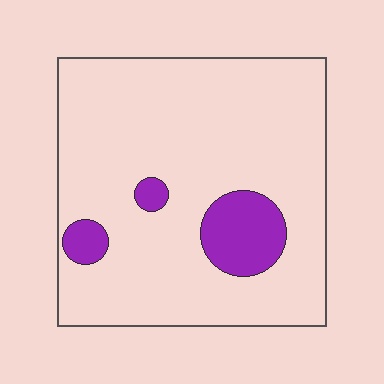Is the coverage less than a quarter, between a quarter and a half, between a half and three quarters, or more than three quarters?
Less than a quarter.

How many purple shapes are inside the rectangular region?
3.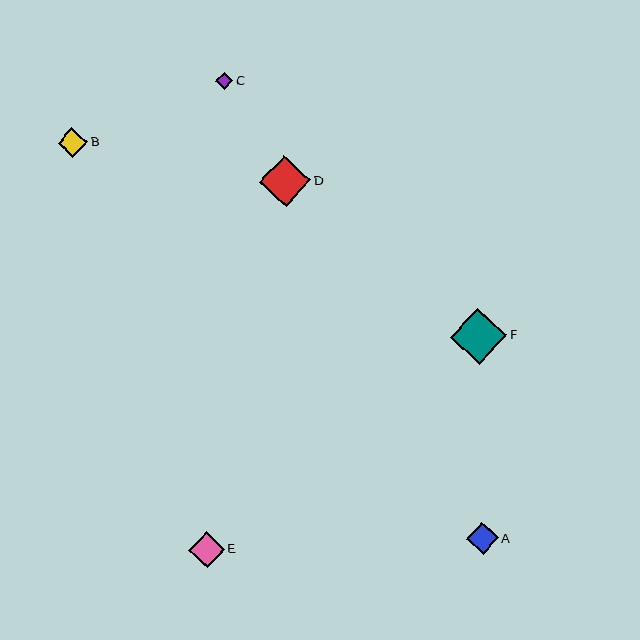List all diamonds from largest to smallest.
From largest to smallest: F, D, E, A, B, C.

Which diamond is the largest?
Diamond F is the largest with a size of approximately 56 pixels.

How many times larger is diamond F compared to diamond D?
Diamond F is approximately 1.1 times the size of diamond D.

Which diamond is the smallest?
Diamond C is the smallest with a size of approximately 17 pixels.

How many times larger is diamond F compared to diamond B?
Diamond F is approximately 1.9 times the size of diamond B.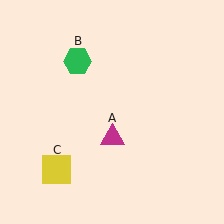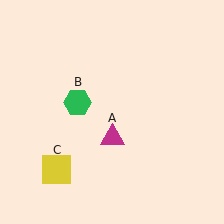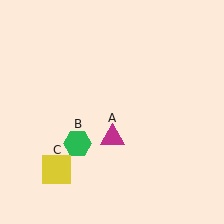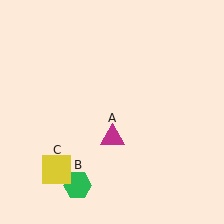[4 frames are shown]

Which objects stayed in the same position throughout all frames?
Magenta triangle (object A) and yellow square (object C) remained stationary.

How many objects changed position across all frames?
1 object changed position: green hexagon (object B).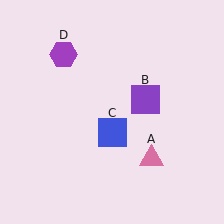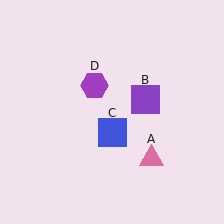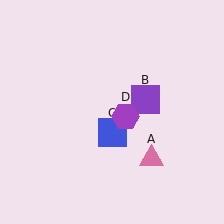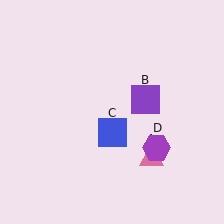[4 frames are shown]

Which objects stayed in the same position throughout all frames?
Pink triangle (object A) and purple square (object B) and blue square (object C) remained stationary.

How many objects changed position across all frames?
1 object changed position: purple hexagon (object D).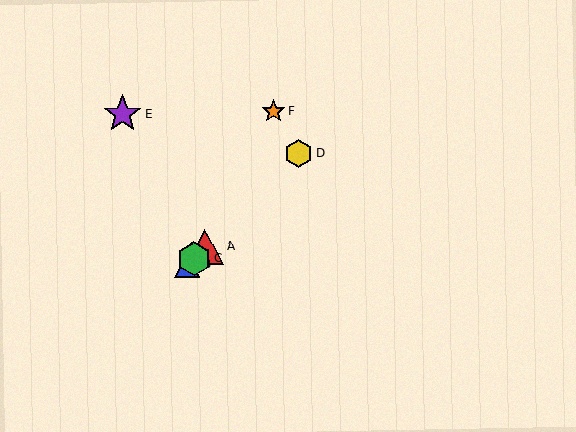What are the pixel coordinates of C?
Object C is at (194, 258).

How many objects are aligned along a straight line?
4 objects (A, B, C, D) are aligned along a straight line.